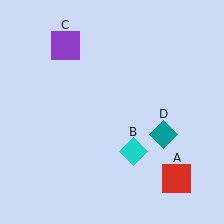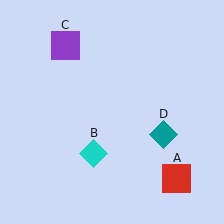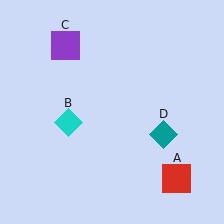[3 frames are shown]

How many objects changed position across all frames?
1 object changed position: cyan diamond (object B).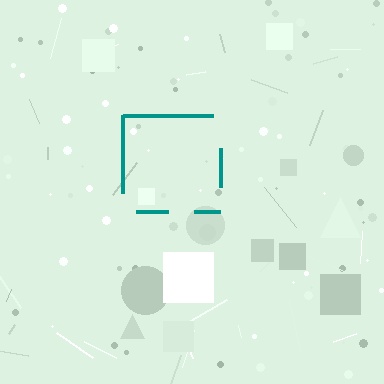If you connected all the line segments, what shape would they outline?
They would outline a square.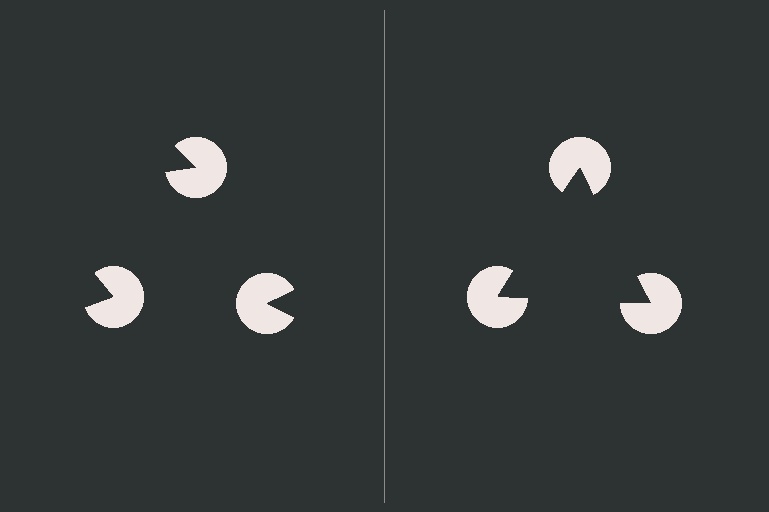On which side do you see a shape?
An illusory triangle appears on the right side. On the left side the wedge cuts are rotated, so no coherent shape forms.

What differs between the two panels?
The pac-man discs are positioned identically on both sides; only the wedge orientations differ. On the right they align to a triangle; on the left they are misaligned.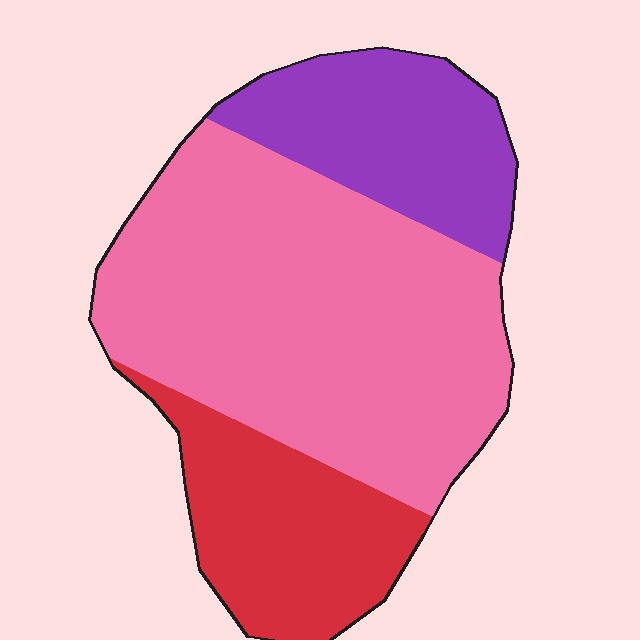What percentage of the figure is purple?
Purple covers about 20% of the figure.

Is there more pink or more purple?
Pink.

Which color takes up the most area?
Pink, at roughly 55%.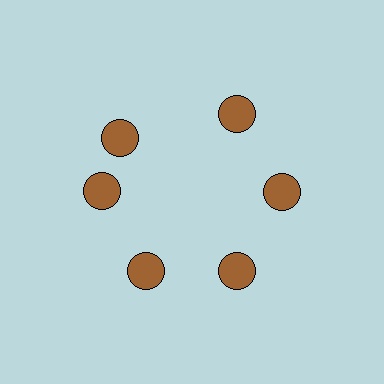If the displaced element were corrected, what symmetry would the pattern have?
It would have 6-fold rotational symmetry — the pattern would map onto itself every 60 degrees.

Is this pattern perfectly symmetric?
No. The 6 brown circles are arranged in a ring, but one element near the 11 o'clock position is rotated out of alignment along the ring, breaking the 6-fold rotational symmetry.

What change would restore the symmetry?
The symmetry would be restored by rotating it back into even spacing with its neighbors so that all 6 circles sit at equal angles and equal distance from the center.